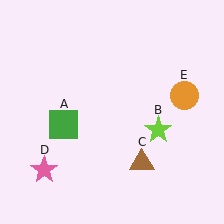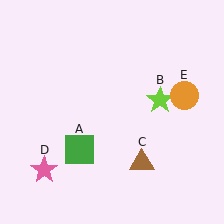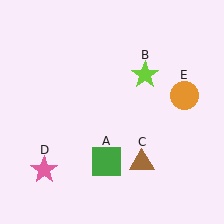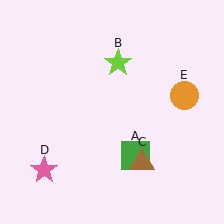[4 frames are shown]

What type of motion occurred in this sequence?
The green square (object A), lime star (object B) rotated counterclockwise around the center of the scene.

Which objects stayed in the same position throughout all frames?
Brown triangle (object C) and pink star (object D) and orange circle (object E) remained stationary.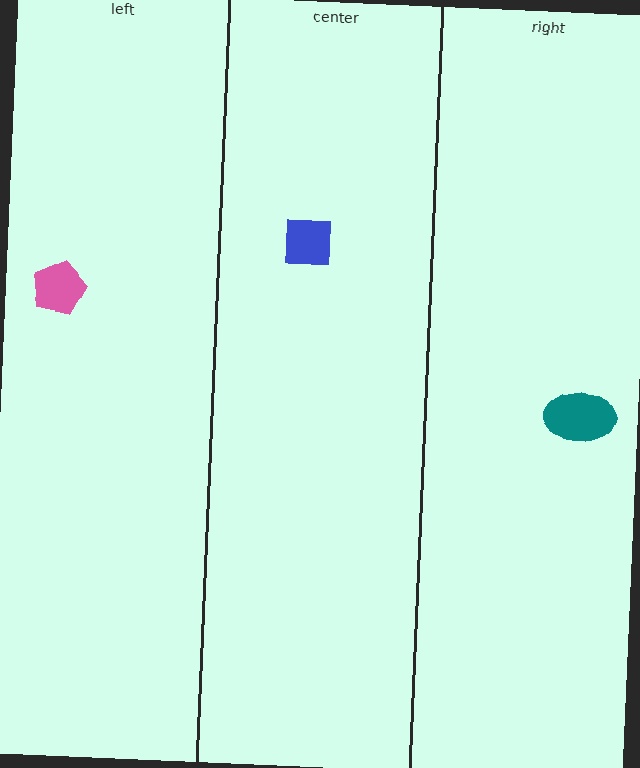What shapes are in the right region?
The teal ellipse.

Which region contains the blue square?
The center region.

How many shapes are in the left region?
1.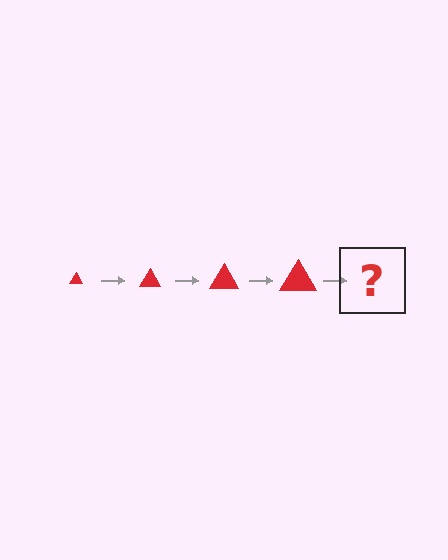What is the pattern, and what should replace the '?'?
The pattern is that the triangle gets progressively larger each step. The '?' should be a red triangle, larger than the previous one.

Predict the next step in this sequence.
The next step is a red triangle, larger than the previous one.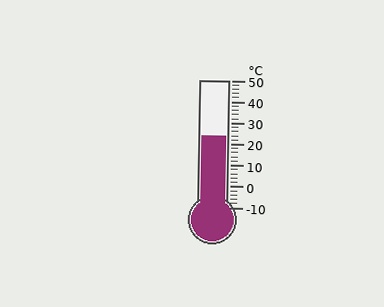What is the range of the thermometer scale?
The thermometer scale ranges from -10°C to 50°C.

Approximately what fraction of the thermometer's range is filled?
The thermometer is filled to approximately 55% of its range.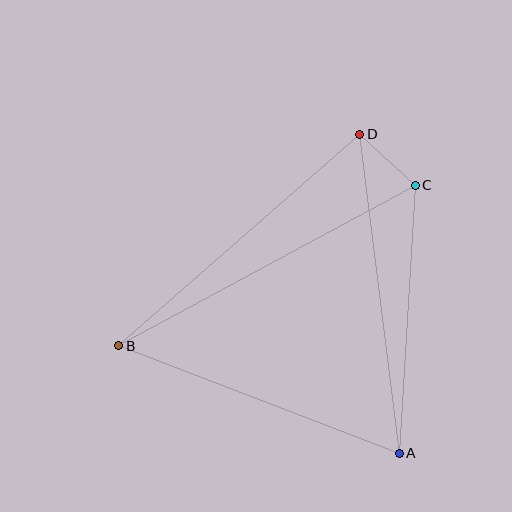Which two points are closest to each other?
Points C and D are closest to each other.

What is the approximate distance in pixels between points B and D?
The distance between B and D is approximately 320 pixels.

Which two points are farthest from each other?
Points B and C are farthest from each other.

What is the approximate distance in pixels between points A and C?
The distance between A and C is approximately 268 pixels.